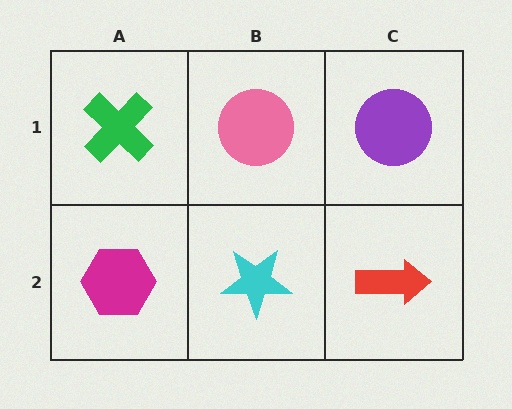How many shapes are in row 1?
3 shapes.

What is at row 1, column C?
A purple circle.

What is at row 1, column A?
A green cross.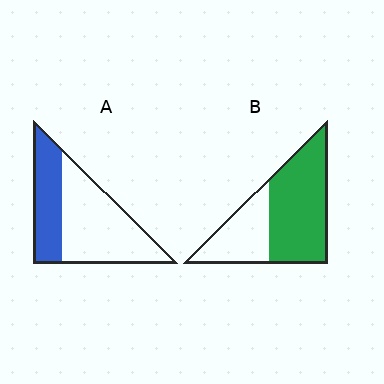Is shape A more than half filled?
No.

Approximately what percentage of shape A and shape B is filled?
A is approximately 35% and B is approximately 65%.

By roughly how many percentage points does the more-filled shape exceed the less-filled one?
By roughly 30 percentage points (B over A).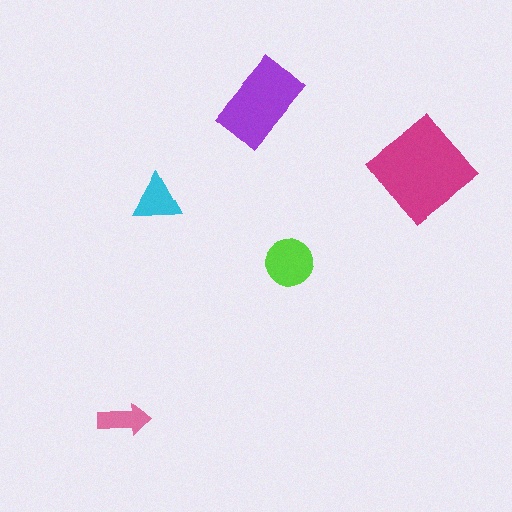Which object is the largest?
The magenta diamond.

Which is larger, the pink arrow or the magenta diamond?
The magenta diamond.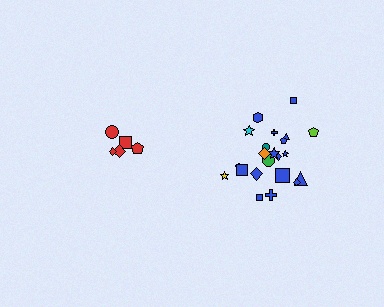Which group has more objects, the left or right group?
The right group.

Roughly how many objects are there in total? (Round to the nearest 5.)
Roughly 25 objects in total.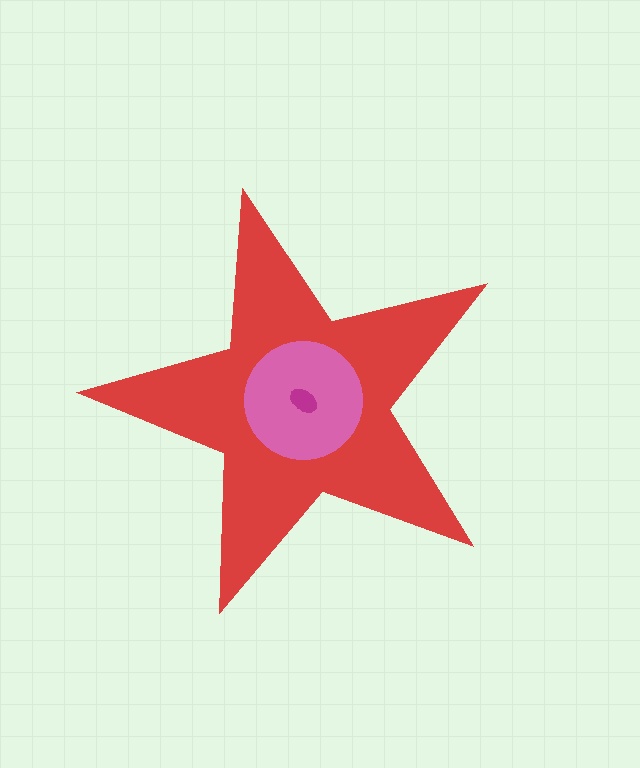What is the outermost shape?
The red star.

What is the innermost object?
The magenta ellipse.